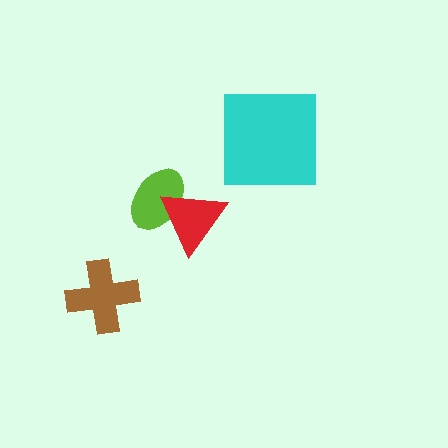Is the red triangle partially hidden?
No, no other shape covers it.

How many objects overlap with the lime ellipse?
1 object overlaps with the lime ellipse.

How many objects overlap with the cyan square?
0 objects overlap with the cyan square.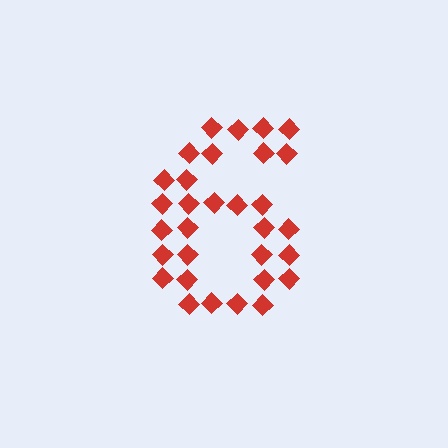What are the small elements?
The small elements are diamonds.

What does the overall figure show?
The overall figure shows the digit 6.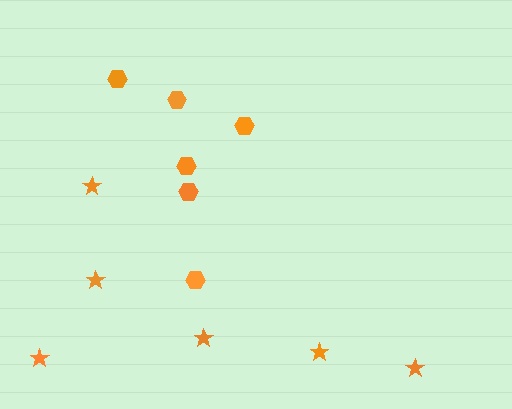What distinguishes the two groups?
There are 2 groups: one group of hexagons (6) and one group of stars (6).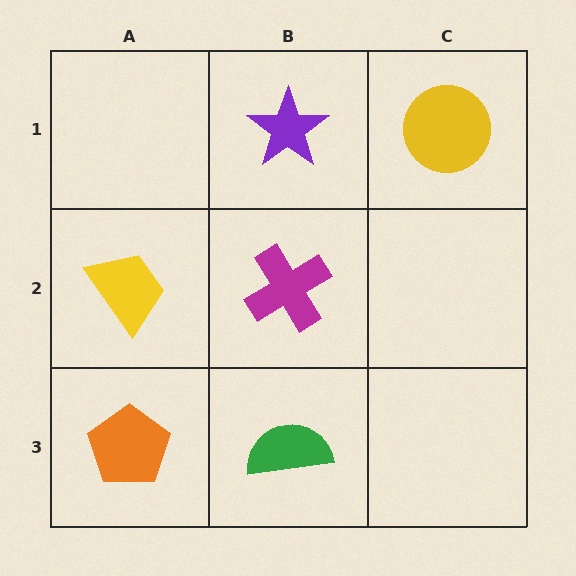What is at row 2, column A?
A yellow trapezoid.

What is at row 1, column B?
A purple star.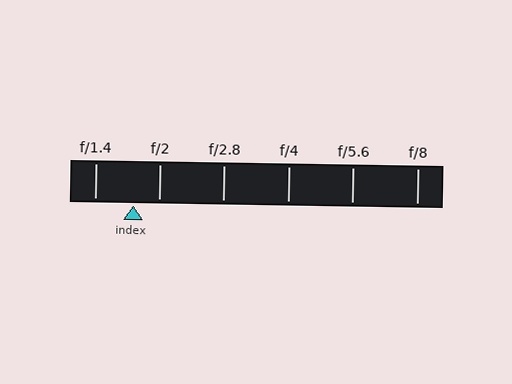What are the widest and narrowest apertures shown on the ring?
The widest aperture shown is f/1.4 and the narrowest is f/8.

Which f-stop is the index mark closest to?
The index mark is closest to f/2.